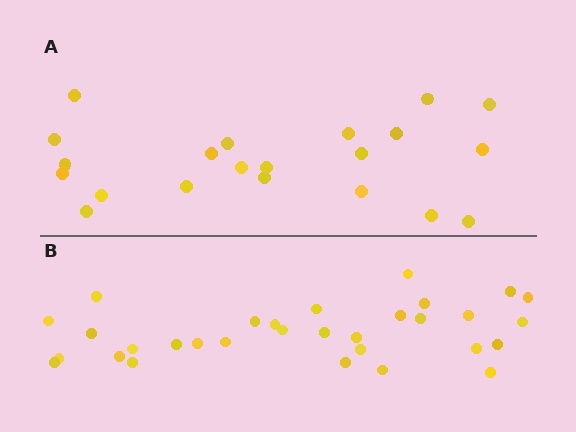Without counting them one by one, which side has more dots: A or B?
Region B (the bottom region) has more dots.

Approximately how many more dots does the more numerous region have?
Region B has roughly 10 or so more dots than region A.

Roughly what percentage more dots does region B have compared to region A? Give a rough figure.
About 50% more.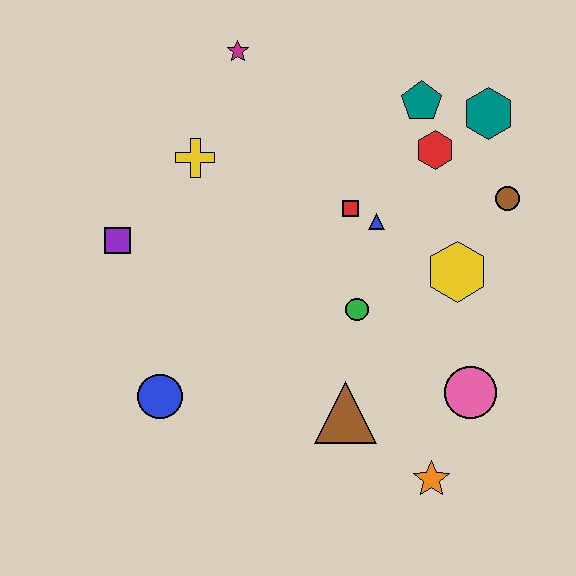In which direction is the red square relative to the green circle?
The red square is above the green circle.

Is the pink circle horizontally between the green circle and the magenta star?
No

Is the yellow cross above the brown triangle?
Yes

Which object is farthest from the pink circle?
The magenta star is farthest from the pink circle.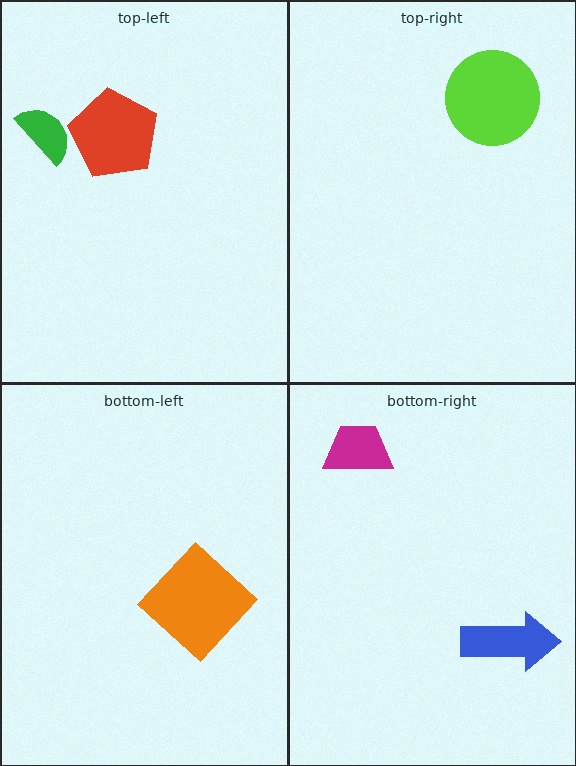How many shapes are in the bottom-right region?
2.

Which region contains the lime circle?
The top-right region.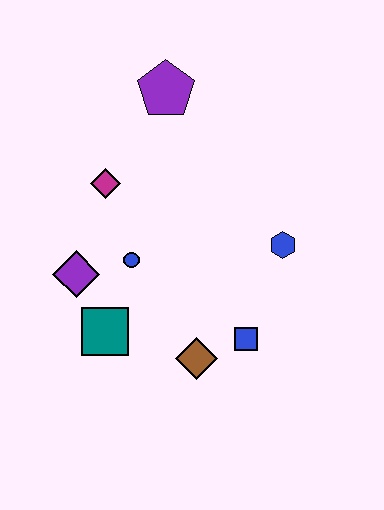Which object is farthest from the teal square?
The purple pentagon is farthest from the teal square.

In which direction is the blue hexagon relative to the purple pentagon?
The blue hexagon is below the purple pentagon.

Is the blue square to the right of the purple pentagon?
Yes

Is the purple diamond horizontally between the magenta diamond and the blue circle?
No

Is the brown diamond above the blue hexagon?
No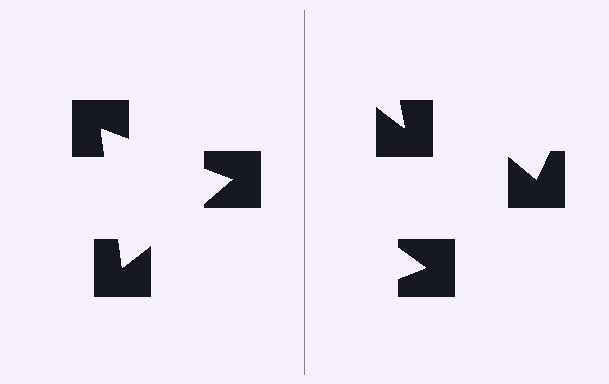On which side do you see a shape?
An illusory triangle appears on the left side. On the right side the wedge cuts are rotated, so no coherent shape forms.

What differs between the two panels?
The notched squares are positioned identically on both sides; only the wedge orientations differ. On the left they align to a triangle; on the right they are misaligned.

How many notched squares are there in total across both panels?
6 — 3 on each side.